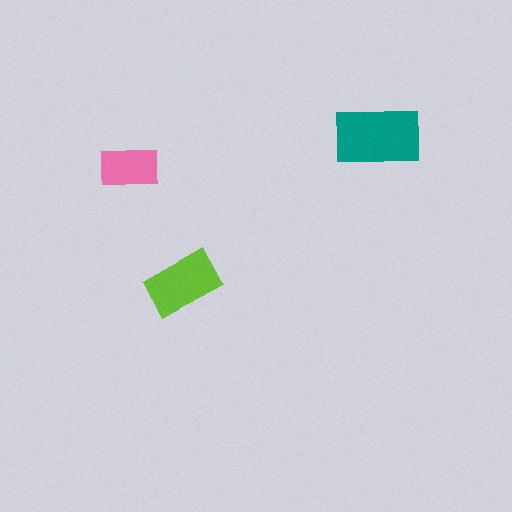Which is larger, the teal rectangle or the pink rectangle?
The teal one.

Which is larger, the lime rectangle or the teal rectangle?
The teal one.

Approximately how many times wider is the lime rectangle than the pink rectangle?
About 1.5 times wider.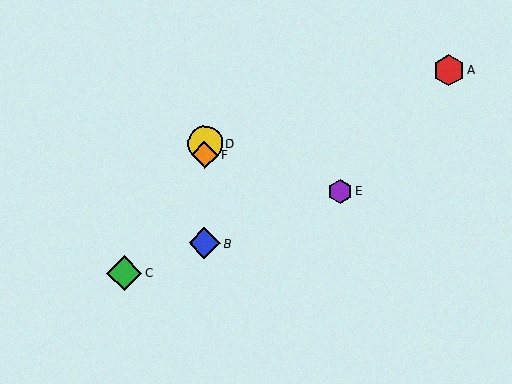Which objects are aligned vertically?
Objects B, D, F are aligned vertically.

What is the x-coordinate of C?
Object C is at x≈125.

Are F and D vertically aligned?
Yes, both are at x≈205.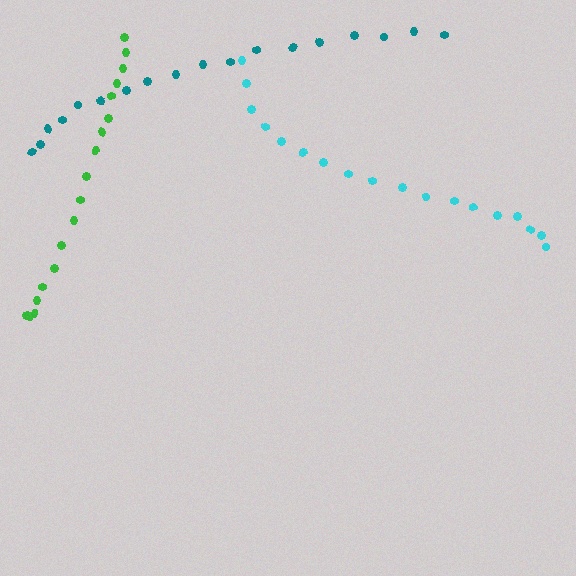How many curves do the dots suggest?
There are 3 distinct paths.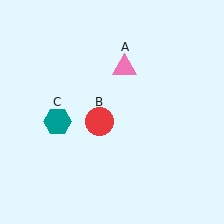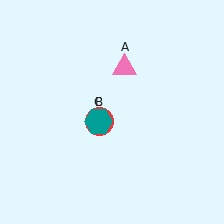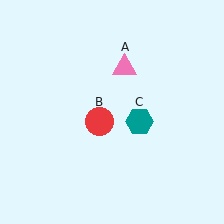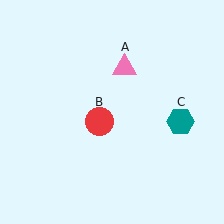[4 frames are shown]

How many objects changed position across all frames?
1 object changed position: teal hexagon (object C).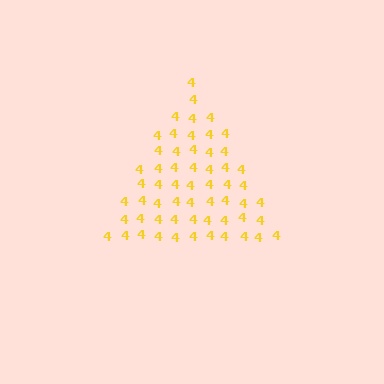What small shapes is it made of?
It is made of small digit 4's.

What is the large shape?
The large shape is a triangle.